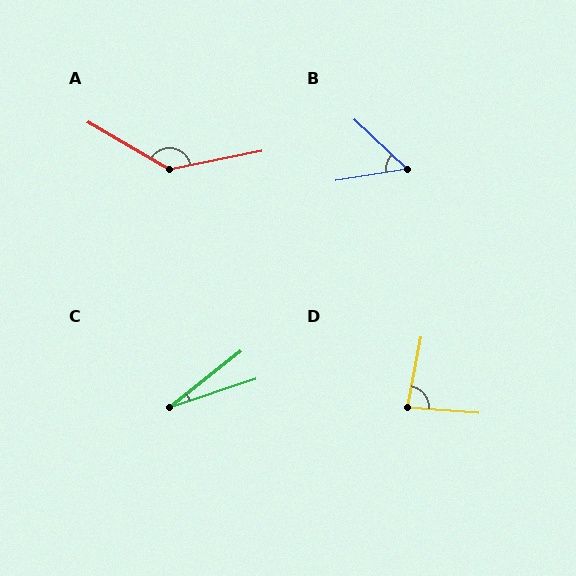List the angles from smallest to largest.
C (20°), B (53°), D (84°), A (138°).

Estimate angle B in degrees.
Approximately 53 degrees.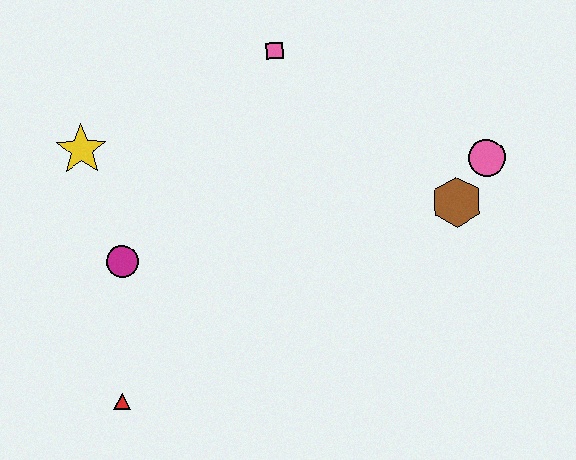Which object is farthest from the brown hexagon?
The red triangle is farthest from the brown hexagon.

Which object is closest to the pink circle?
The brown hexagon is closest to the pink circle.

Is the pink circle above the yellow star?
No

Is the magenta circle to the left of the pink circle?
Yes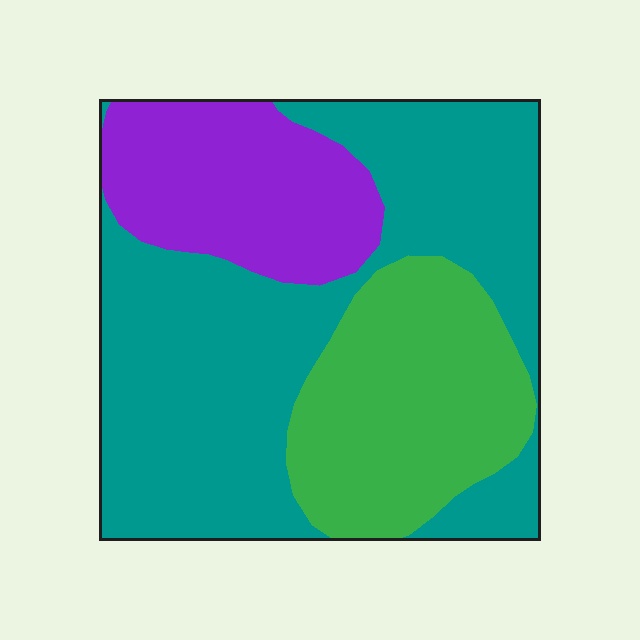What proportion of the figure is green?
Green takes up between a sixth and a third of the figure.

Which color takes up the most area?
Teal, at roughly 55%.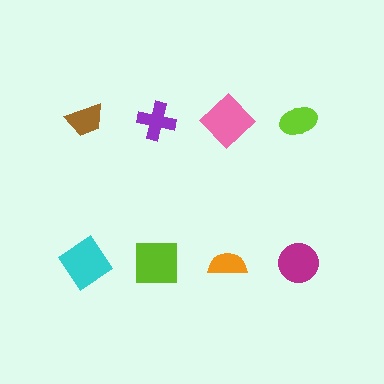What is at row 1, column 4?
A lime ellipse.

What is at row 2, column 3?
An orange semicircle.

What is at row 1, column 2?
A purple cross.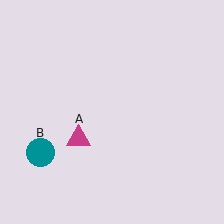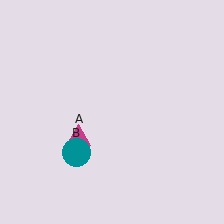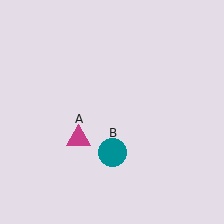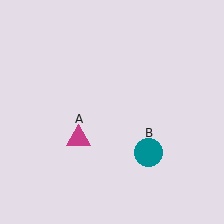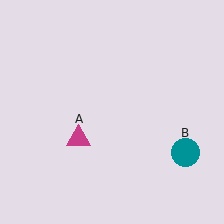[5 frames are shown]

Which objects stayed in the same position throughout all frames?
Magenta triangle (object A) remained stationary.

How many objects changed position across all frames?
1 object changed position: teal circle (object B).